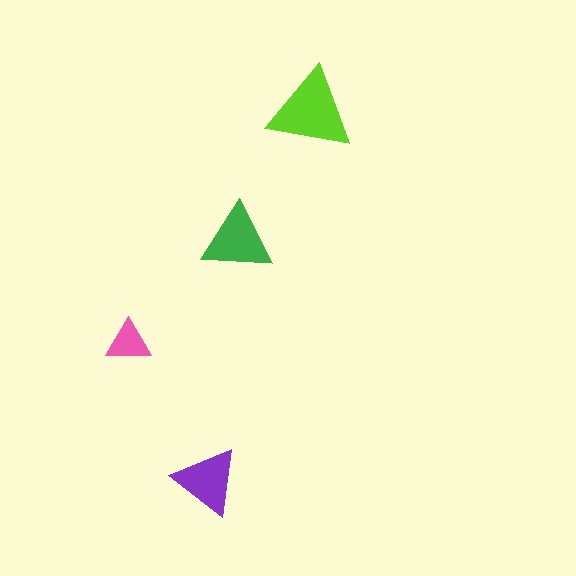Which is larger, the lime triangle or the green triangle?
The lime one.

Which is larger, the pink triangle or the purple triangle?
The purple one.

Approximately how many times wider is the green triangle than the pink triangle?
About 1.5 times wider.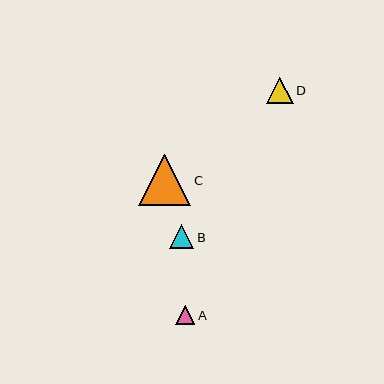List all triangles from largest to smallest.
From largest to smallest: C, D, B, A.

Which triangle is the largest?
Triangle C is the largest with a size of approximately 52 pixels.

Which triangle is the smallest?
Triangle A is the smallest with a size of approximately 19 pixels.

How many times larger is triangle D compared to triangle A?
Triangle D is approximately 1.4 times the size of triangle A.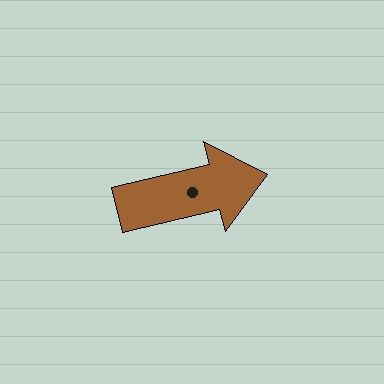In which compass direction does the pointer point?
East.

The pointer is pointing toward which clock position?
Roughly 3 o'clock.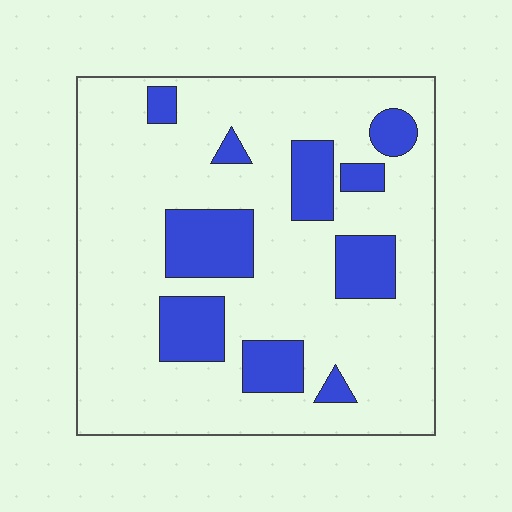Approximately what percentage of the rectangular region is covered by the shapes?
Approximately 20%.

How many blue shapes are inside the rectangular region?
10.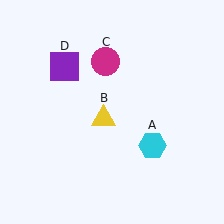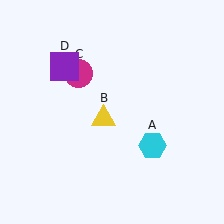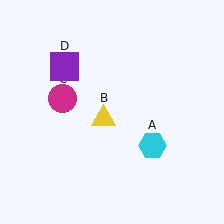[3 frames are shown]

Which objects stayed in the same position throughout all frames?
Cyan hexagon (object A) and yellow triangle (object B) and purple square (object D) remained stationary.